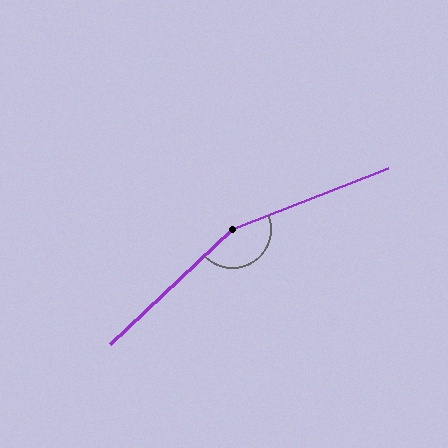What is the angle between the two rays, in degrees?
Approximately 158 degrees.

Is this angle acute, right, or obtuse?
It is obtuse.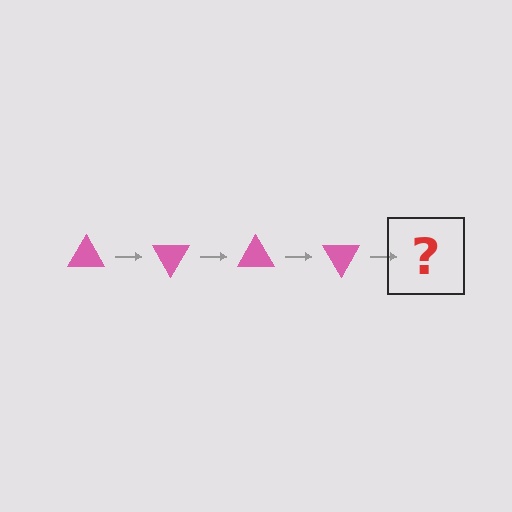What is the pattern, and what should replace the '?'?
The pattern is that the triangle rotates 60 degrees each step. The '?' should be a pink triangle rotated 240 degrees.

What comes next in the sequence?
The next element should be a pink triangle rotated 240 degrees.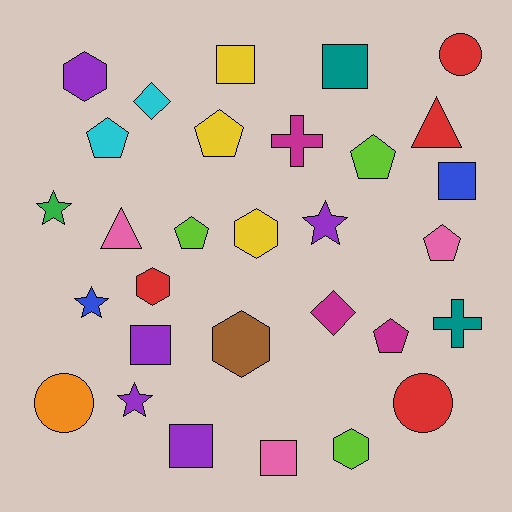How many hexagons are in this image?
There are 5 hexagons.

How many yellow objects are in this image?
There are 3 yellow objects.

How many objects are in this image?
There are 30 objects.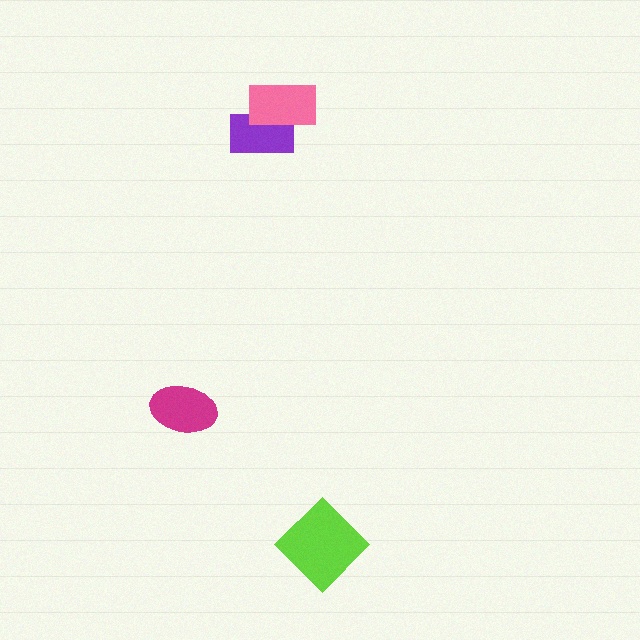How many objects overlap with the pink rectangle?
1 object overlaps with the pink rectangle.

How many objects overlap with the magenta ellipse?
0 objects overlap with the magenta ellipse.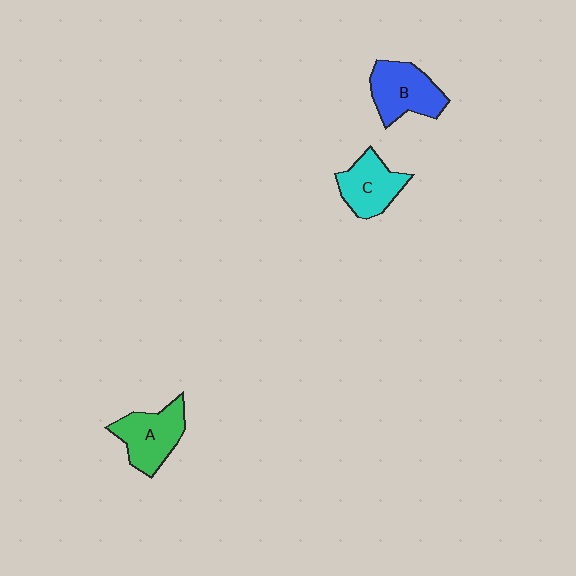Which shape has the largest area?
Shape B (blue).